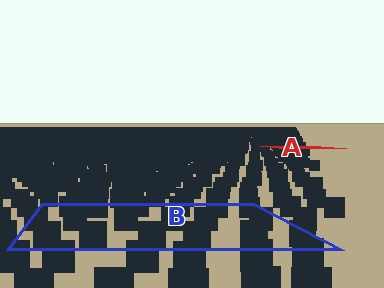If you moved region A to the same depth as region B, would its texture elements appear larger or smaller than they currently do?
They would appear larger. At a closer depth, the same texture elements are projected at a bigger on-screen size.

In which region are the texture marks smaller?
The texture marks are smaller in region A, because it is farther away.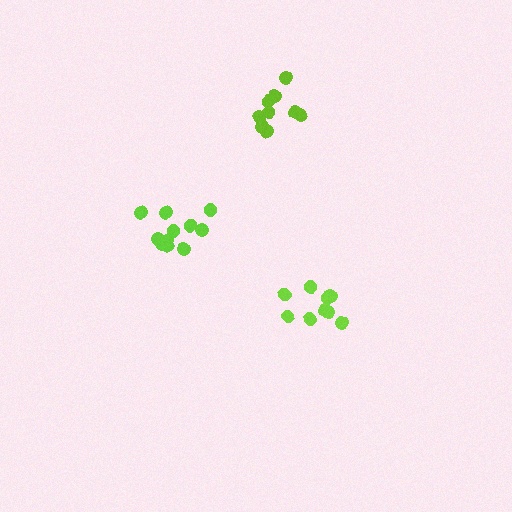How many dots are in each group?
Group 1: 11 dots, Group 2: 9 dots, Group 3: 9 dots (29 total).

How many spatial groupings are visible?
There are 3 spatial groupings.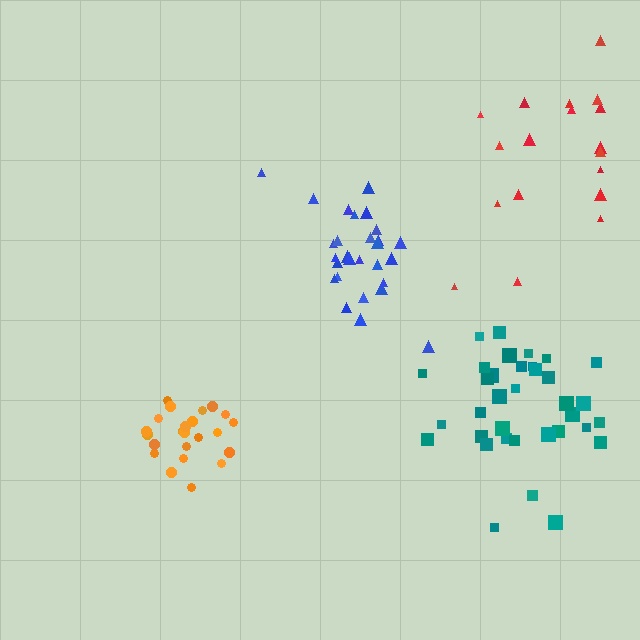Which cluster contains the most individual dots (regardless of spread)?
Teal (35).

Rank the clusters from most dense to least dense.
orange, blue, teal, red.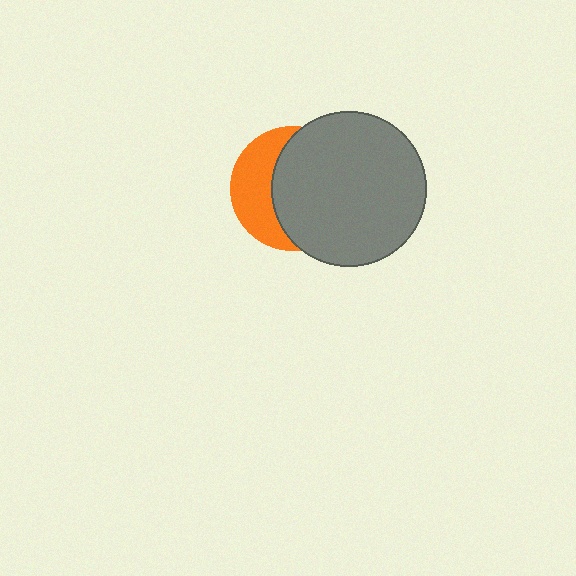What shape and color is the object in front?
The object in front is a gray circle.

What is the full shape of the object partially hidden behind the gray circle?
The partially hidden object is an orange circle.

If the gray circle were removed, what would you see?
You would see the complete orange circle.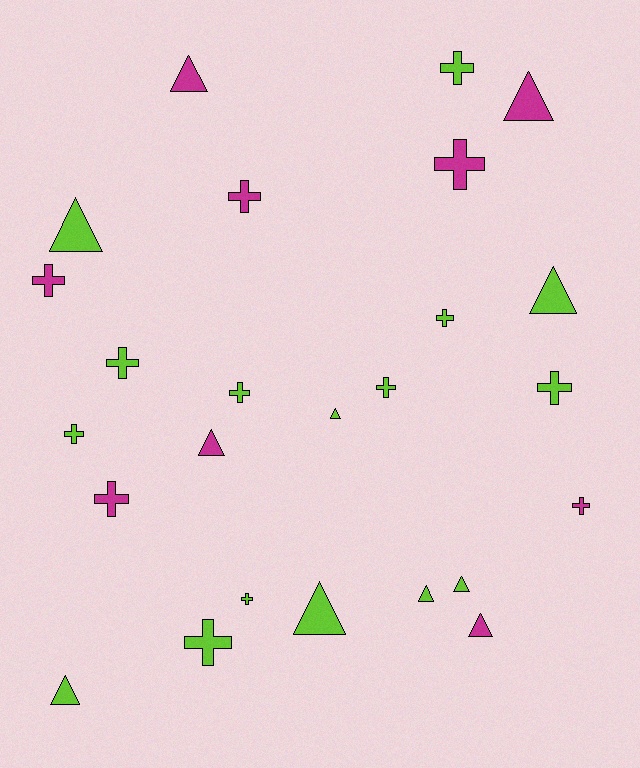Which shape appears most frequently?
Cross, with 14 objects.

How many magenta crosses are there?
There are 5 magenta crosses.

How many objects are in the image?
There are 25 objects.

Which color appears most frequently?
Lime, with 16 objects.